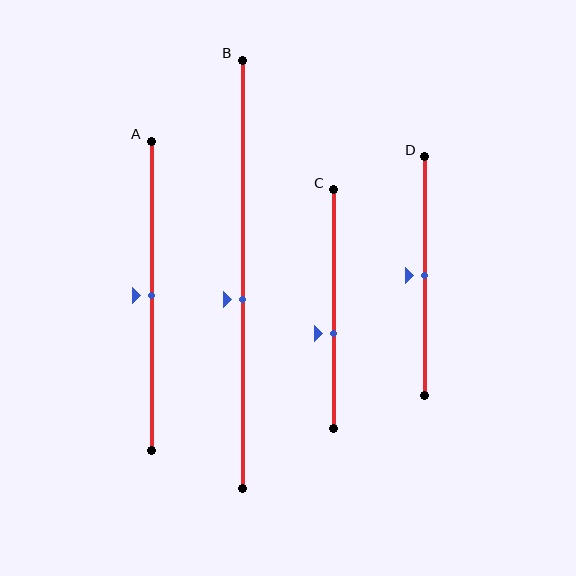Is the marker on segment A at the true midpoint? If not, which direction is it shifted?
Yes, the marker on segment A is at the true midpoint.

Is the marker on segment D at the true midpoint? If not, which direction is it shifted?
Yes, the marker on segment D is at the true midpoint.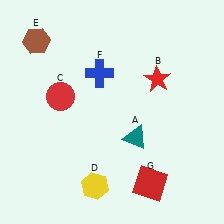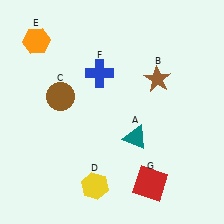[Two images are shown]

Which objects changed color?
B changed from red to brown. C changed from red to brown. E changed from brown to orange.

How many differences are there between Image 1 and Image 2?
There are 3 differences between the two images.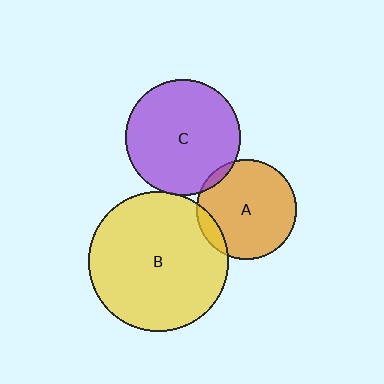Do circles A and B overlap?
Yes.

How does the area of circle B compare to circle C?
Approximately 1.5 times.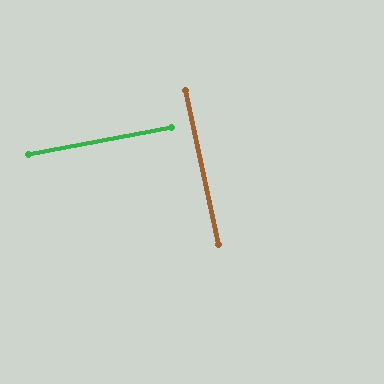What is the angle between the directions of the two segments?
Approximately 88 degrees.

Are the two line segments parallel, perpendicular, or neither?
Perpendicular — they meet at approximately 88°.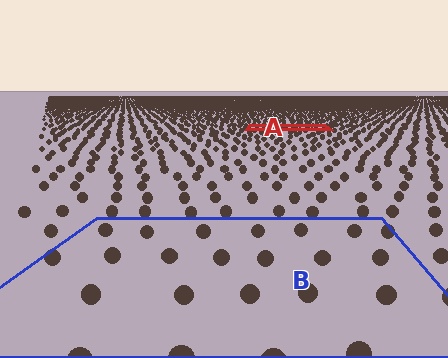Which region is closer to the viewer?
Region B is closer. The texture elements there are larger and more spread out.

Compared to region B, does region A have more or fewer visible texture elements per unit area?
Region A has more texture elements per unit area — they are packed more densely because it is farther away.